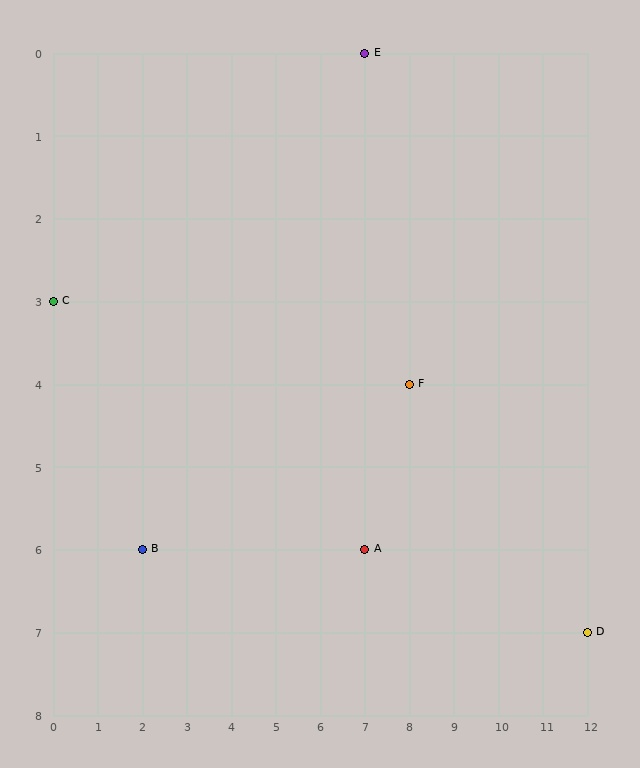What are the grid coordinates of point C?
Point C is at grid coordinates (0, 3).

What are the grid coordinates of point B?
Point B is at grid coordinates (2, 6).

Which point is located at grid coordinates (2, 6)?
Point B is at (2, 6).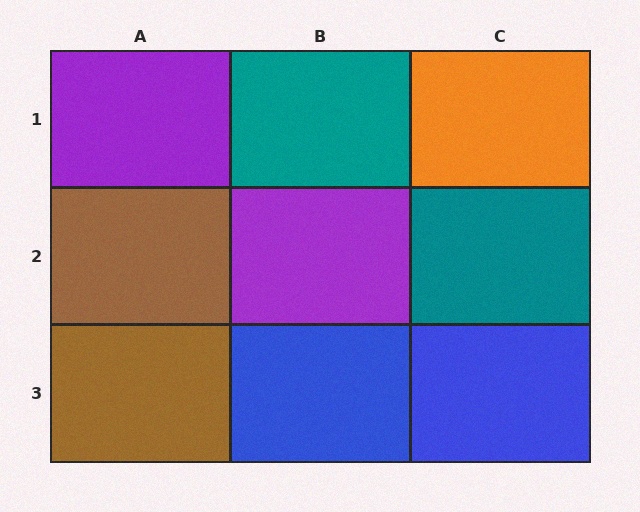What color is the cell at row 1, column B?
Teal.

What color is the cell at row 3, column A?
Brown.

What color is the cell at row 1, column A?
Purple.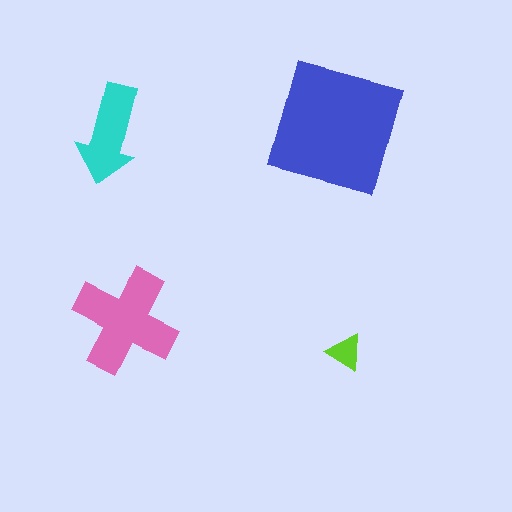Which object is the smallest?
The lime triangle.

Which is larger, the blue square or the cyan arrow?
The blue square.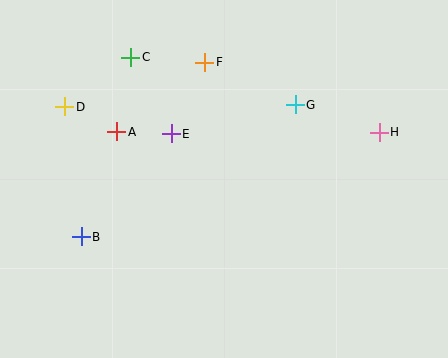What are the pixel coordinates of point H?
Point H is at (379, 132).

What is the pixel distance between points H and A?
The distance between H and A is 263 pixels.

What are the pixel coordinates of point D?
Point D is at (65, 107).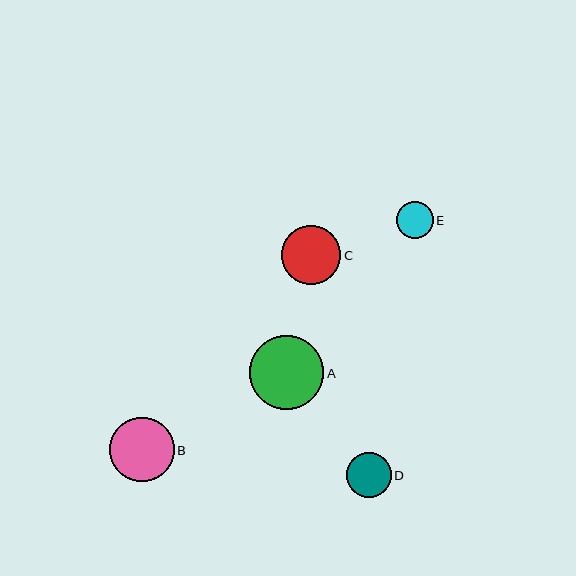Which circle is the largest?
Circle A is the largest with a size of approximately 74 pixels.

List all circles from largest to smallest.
From largest to smallest: A, B, C, D, E.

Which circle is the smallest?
Circle E is the smallest with a size of approximately 37 pixels.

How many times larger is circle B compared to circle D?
Circle B is approximately 1.4 times the size of circle D.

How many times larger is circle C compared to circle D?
Circle C is approximately 1.3 times the size of circle D.